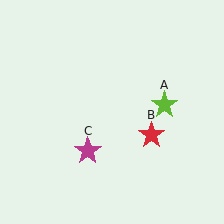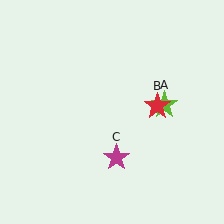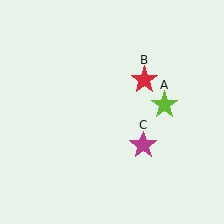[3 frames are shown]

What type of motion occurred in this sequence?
The red star (object B), magenta star (object C) rotated counterclockwise around the center of the scene.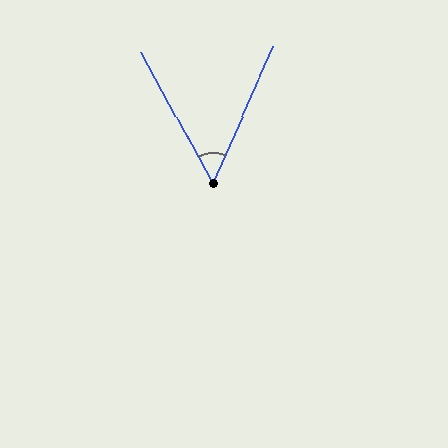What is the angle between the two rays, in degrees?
Approximately 52 degrees.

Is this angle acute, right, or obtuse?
It is acute.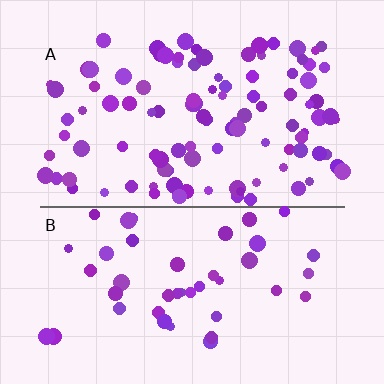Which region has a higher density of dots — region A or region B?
A (the top).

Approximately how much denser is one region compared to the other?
Approximately 2.3× — region A over region B.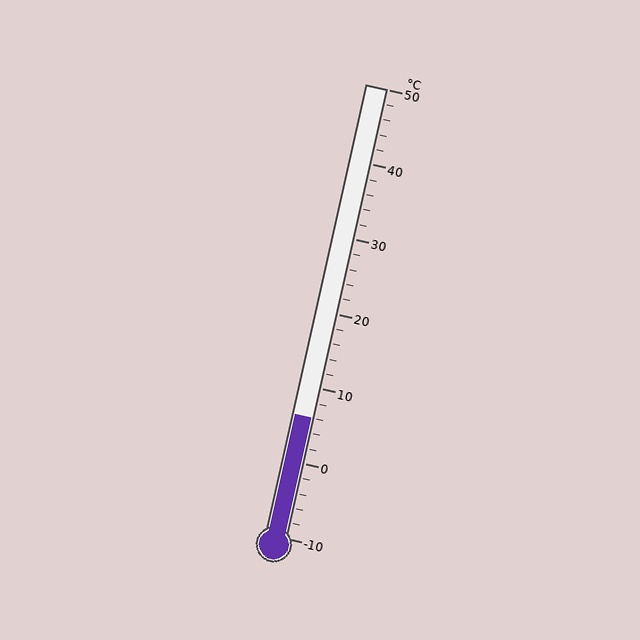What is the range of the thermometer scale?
The thermometer scale ranges from -10°C to 50°C.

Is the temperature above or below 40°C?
The temperature is below 40°C.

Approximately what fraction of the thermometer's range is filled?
The thermometer is filled to approximately 25% of its range.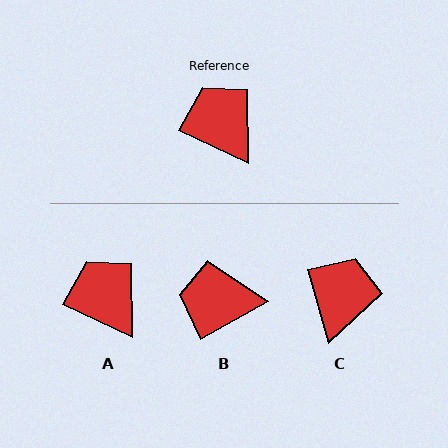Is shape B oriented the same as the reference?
No, it is off by about 54 degrees.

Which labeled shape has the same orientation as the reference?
A.